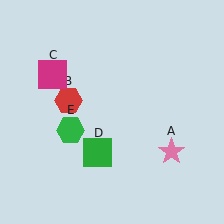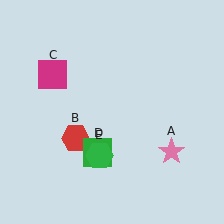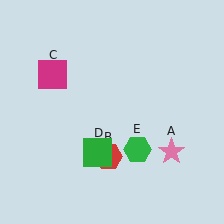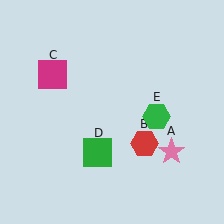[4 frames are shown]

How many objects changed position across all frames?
2 objects changed position: red hexagon (object B), green hexagon (object E).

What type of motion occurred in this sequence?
The red hexagon (object B), green hexagon (object E) rotated counterclockwise around the center of the scene.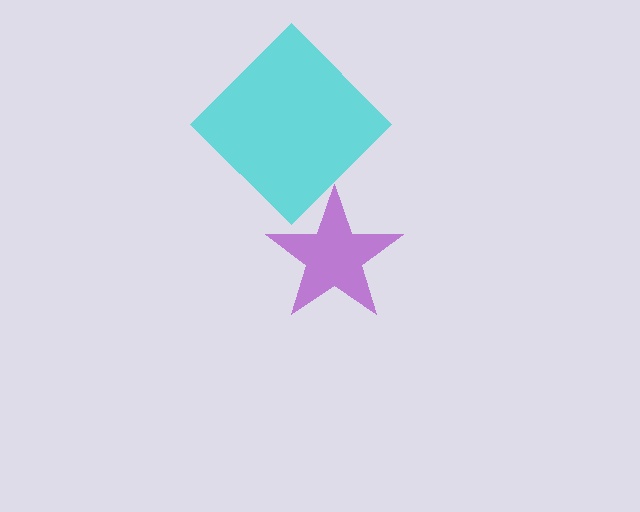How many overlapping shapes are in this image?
There are 2 overlapping shapes in the image.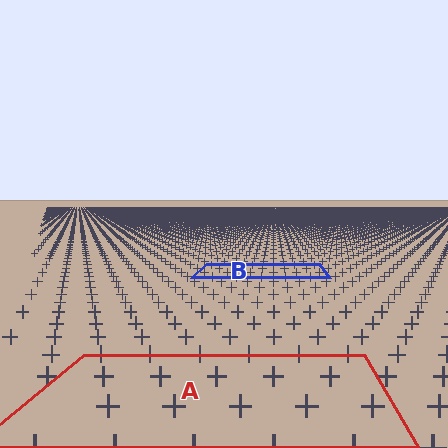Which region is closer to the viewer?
Region A is closer. The texture elements there are larger and more spread out.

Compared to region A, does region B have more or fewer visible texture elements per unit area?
Region B has more texture elements per unit area — they are packed more densely because it is farther away.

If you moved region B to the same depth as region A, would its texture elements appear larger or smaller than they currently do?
They would appear larger. At a closer depth, the same texture elements are projected at a bigger on-screen size.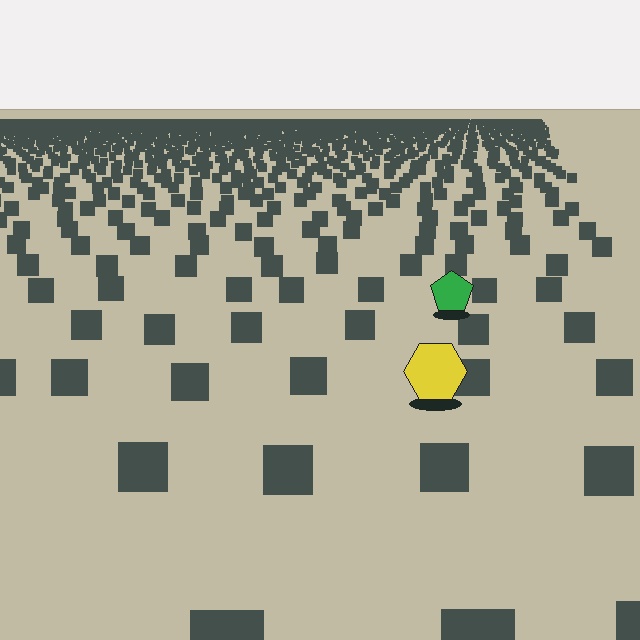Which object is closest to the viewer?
The yellow hexagon is closest. The texture marks near it are larger and more spread out.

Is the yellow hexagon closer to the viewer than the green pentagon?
Yes. The yellow hexagon is closer — you can tell from the texture gradient: the ground texture is coarser near it.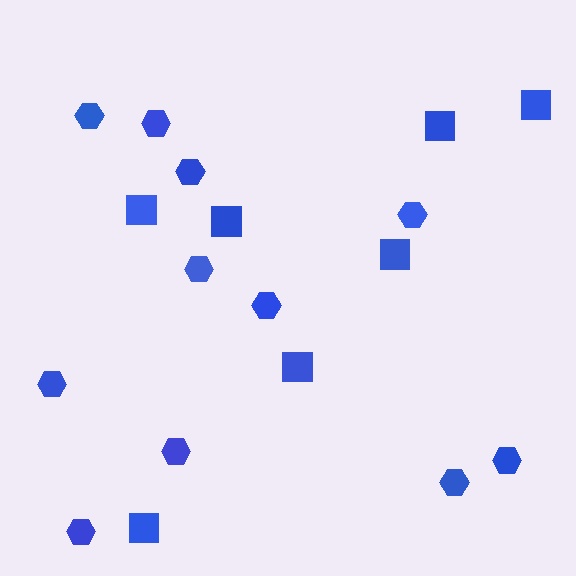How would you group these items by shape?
There are 2 groups: one group of hexagons (11) and one group of squares (7).